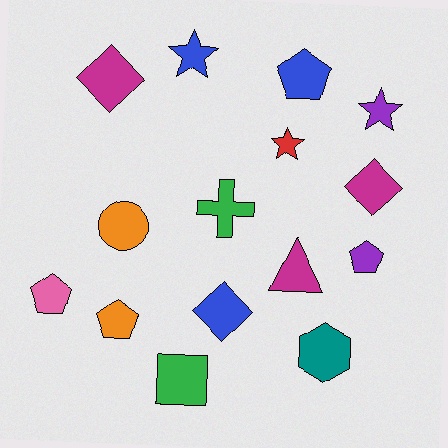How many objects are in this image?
There are 15 objects.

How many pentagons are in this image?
There are 4 pentagons.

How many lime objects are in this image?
There are no lime objects.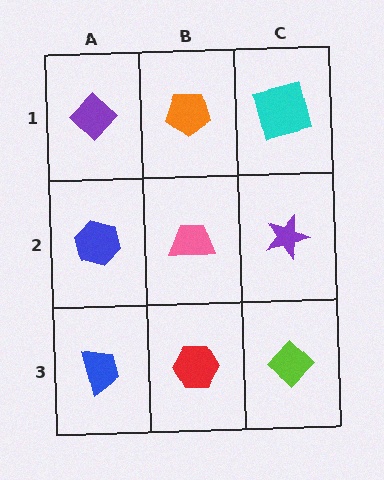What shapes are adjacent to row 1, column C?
A purple star (row 2, column C), an orange pentagon (row 1, column B).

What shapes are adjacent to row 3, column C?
A purple star (row 2, column C), a red hexagon (row 3, column B).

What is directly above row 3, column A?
A blue hexagon.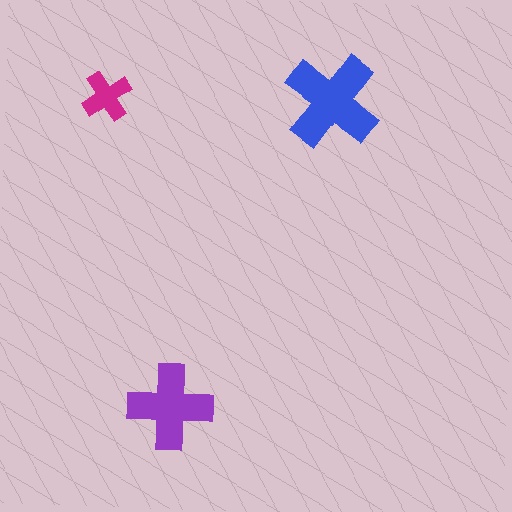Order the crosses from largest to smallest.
the blue one, the purple one, the magenta one.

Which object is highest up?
The blue cross is topmost.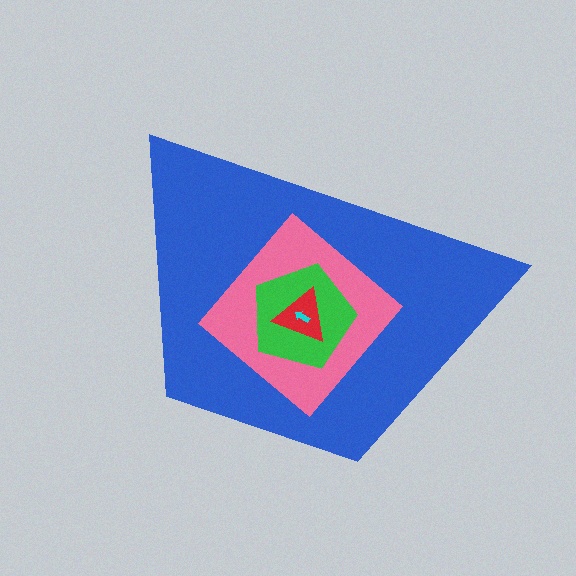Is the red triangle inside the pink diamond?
Yes.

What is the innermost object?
The cyan arrow.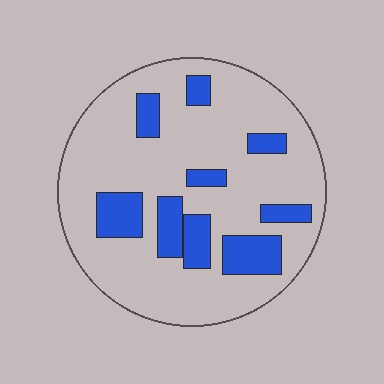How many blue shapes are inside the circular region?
9.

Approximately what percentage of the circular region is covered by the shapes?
Approximately 20%.